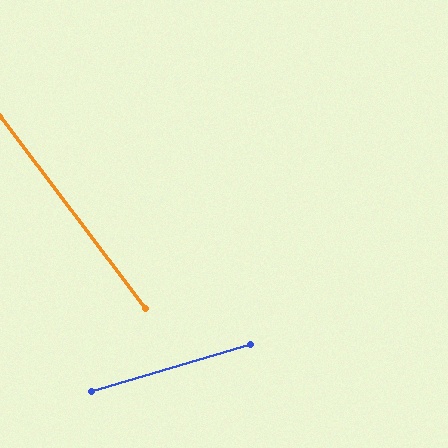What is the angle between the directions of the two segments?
Approximately 69 degrees.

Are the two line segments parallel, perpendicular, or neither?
Neither parallel nor perpendicular — they differ by about 69°.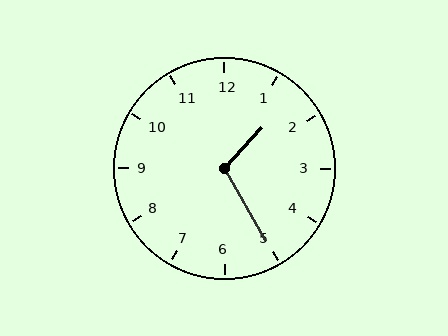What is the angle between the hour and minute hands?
Approximately 108 degrees.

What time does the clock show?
1:25.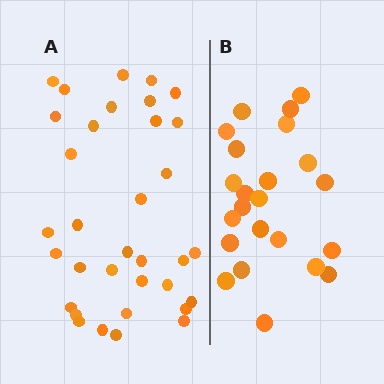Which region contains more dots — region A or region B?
Region A (the left region) has more dots.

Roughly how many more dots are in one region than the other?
Region A has roughly 12 or so more dots than region B.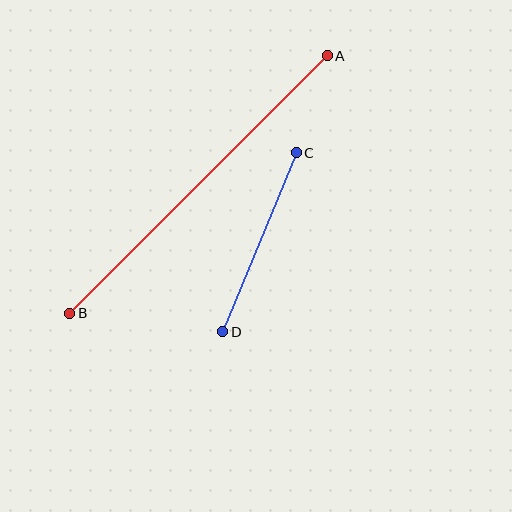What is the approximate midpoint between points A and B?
The midpoint is at approximately (199, 184) pixels.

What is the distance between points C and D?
The distance is approximately 193 pixels.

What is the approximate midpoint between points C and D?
The midpoint is at approximately (259, 242) pixels.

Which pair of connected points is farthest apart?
Points A and B are farthest apart.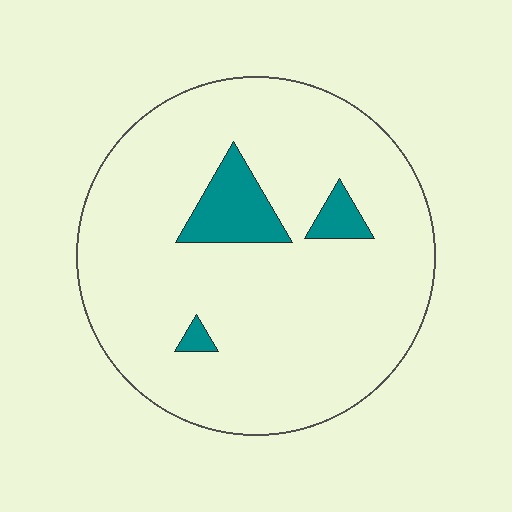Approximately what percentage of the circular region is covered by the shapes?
Approximately 10%.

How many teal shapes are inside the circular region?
3.